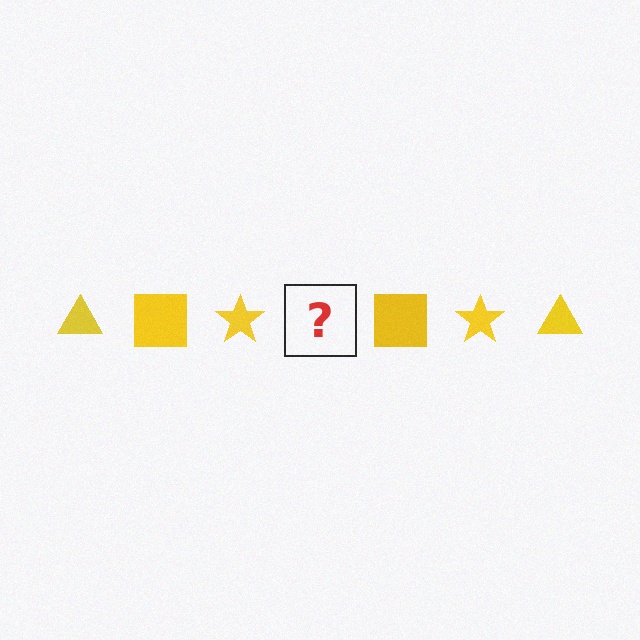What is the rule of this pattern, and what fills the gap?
The rule is that the pattern cycles through triangle, square, star shapes in yellow. The gap should be filled with a yellow triangle.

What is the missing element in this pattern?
The missing element is a yellow triangle.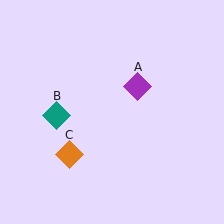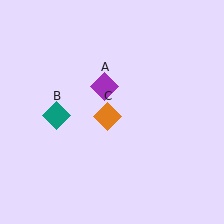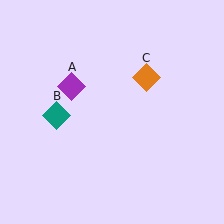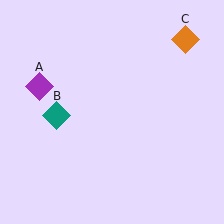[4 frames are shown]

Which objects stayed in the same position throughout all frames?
Teal diamond (object B) remained stationary.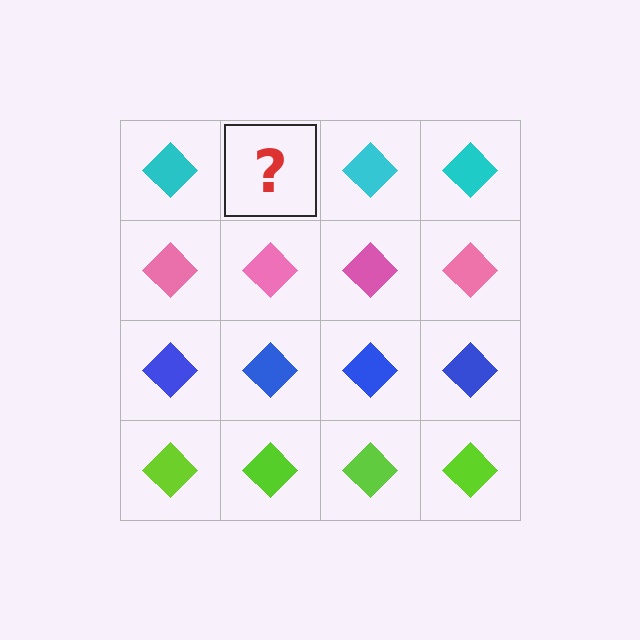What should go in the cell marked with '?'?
The missing cell should contain a cyan diamond.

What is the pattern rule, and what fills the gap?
The rule is that each row has a consistent color. The gap should be filled with a cyan diamond.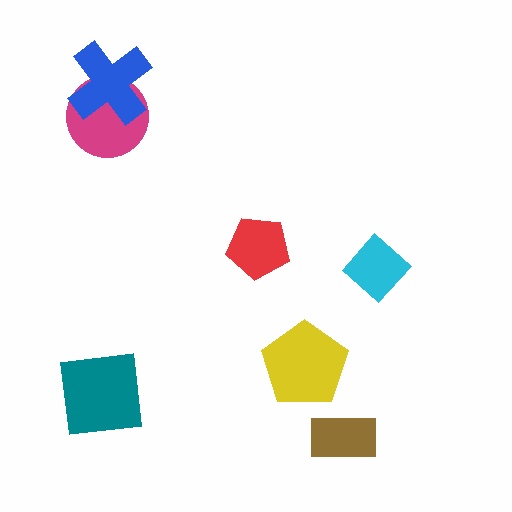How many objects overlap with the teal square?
0 objects overlap with the teal square.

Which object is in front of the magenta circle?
The blue cross is in front of the magenta circle.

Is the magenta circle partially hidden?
Yes, it is partially covered by another shape.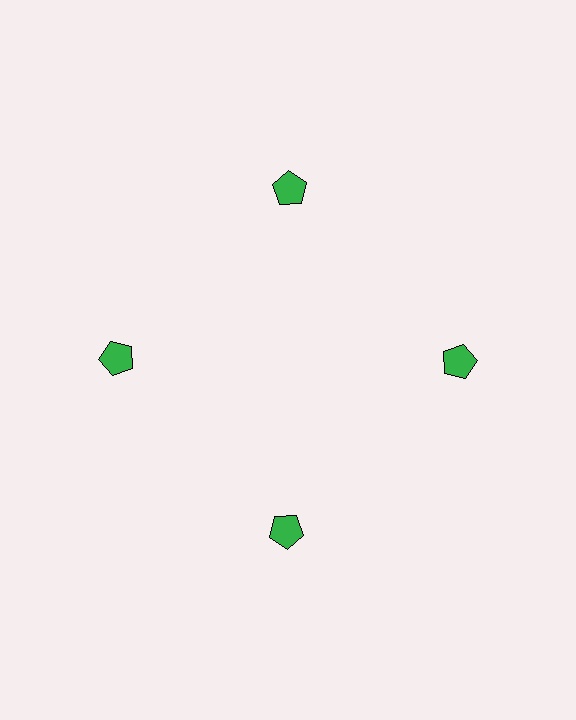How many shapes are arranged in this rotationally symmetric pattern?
There are 4 shapes, arranged in 4 groups of 1.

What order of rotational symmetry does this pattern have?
This pattern has 4-fold rotational symmetry.